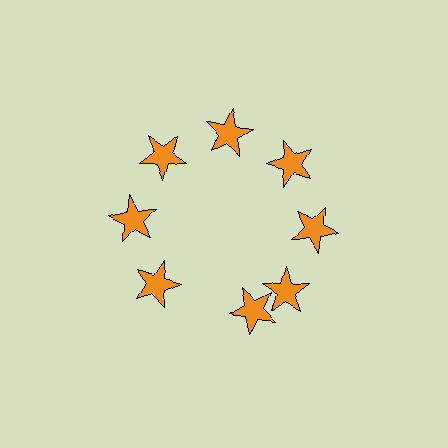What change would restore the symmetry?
The symmetry would be restored by rotating it back into even spacing with its neighbors so that all 8 stars sit at equal angles and equal distance from the center.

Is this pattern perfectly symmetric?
No. The 8 orange stars are arranged in a ring, but one element near the 6 o'clock position is rotated out of alignment along the ring, breaking the 8-fold rotational symmetry.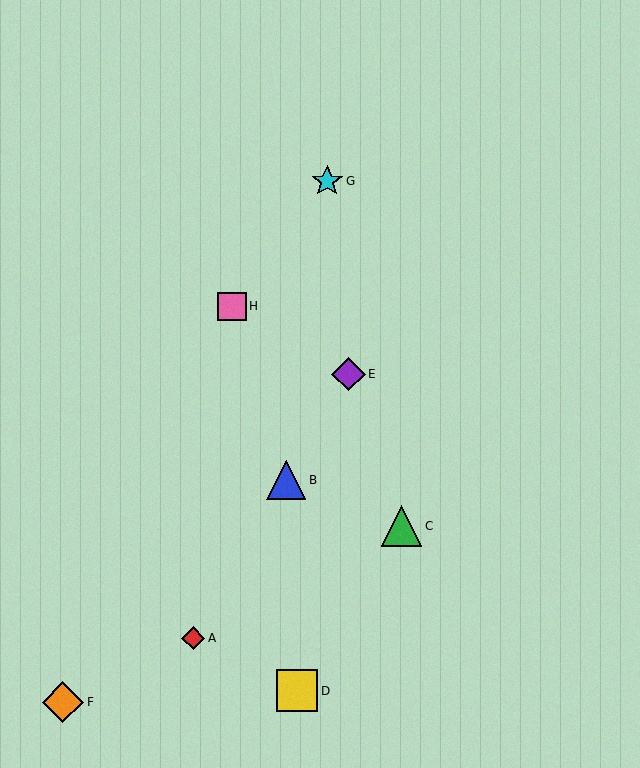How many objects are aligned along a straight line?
3 objects (A, B, E) are aligned along a straight line.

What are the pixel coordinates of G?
Object G is at (327, 181).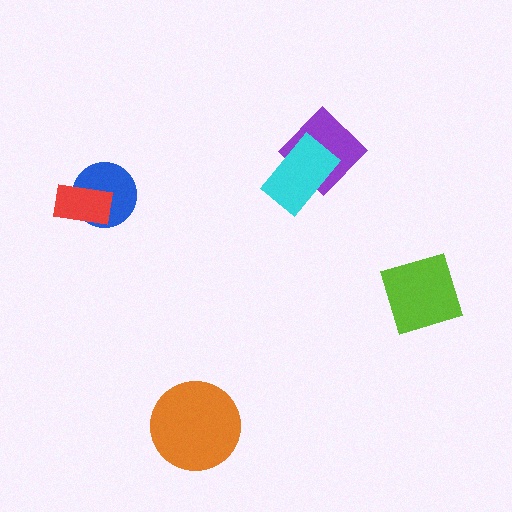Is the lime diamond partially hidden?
No, no other shape covers it.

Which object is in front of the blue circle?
The red rectangle is in front of the blue circle.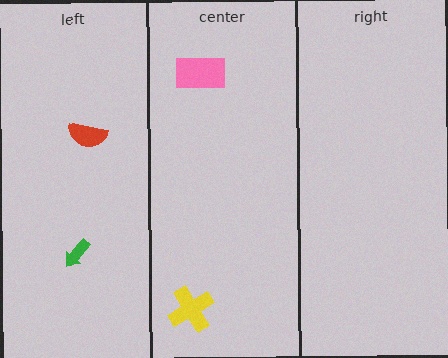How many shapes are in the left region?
2.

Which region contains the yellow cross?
The center region.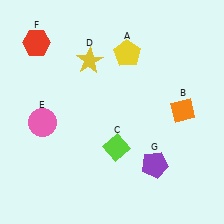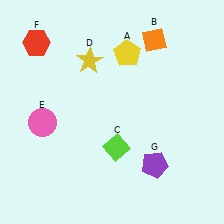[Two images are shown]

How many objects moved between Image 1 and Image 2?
1 object moved between the two images.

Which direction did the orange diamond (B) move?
The orange diamond (B) moved up.